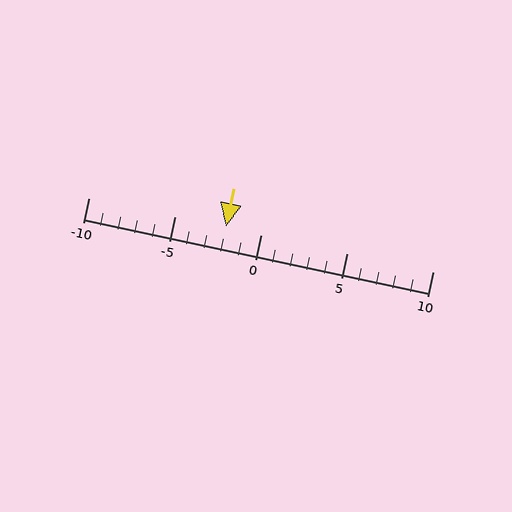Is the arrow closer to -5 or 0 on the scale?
The arrow is closer to 0.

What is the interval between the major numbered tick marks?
The major tick marks are spaced 5 units apart.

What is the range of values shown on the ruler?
The ruler shows values from -10 to 10.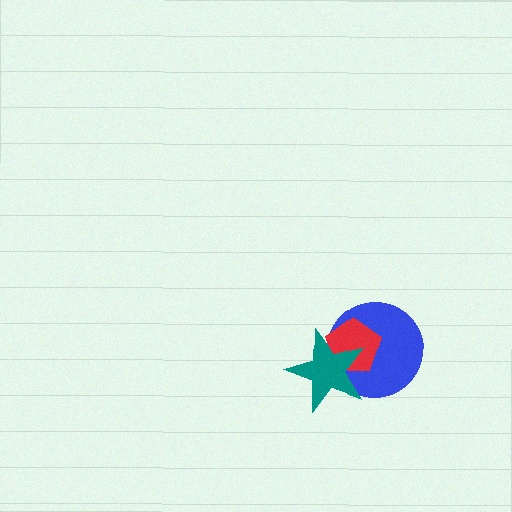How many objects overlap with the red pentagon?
2 objects overlap with the red pentagon.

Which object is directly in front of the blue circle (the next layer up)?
The red pentagon is directly in front of the blue circle.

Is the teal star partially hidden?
No, no other shape covers it.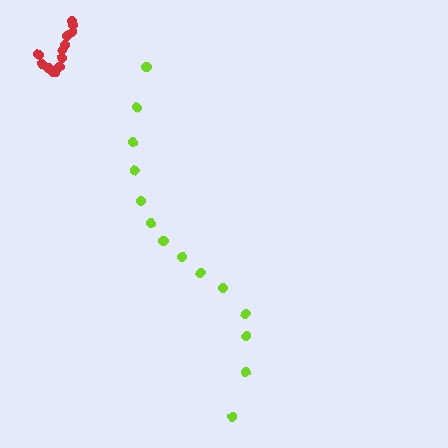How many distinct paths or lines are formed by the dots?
There are 2 distinct paths.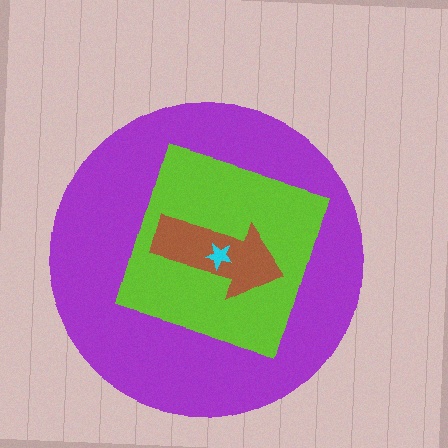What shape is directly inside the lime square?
The brown arrow.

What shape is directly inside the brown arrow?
The cyan star.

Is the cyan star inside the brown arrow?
Yes.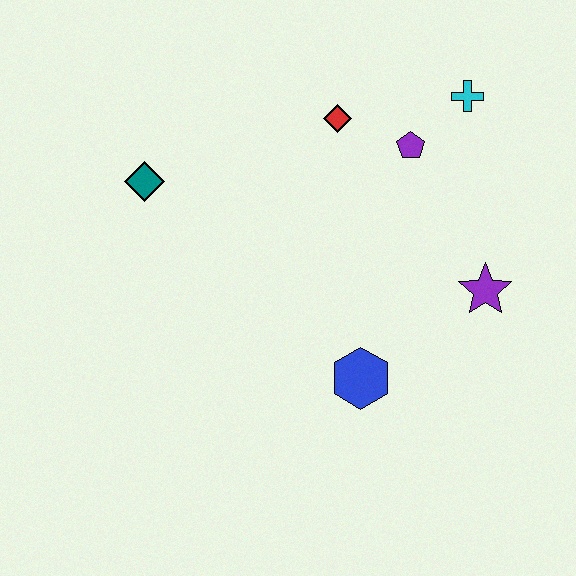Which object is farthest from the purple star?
The teal diamond is farthest from the purple star.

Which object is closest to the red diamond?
The purple pentagon is closest to the red diamond.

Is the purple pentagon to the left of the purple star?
Yes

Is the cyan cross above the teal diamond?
Yes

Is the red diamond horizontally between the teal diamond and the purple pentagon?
Yes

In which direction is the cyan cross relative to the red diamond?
The cyan cross is to the right of the red diamond.